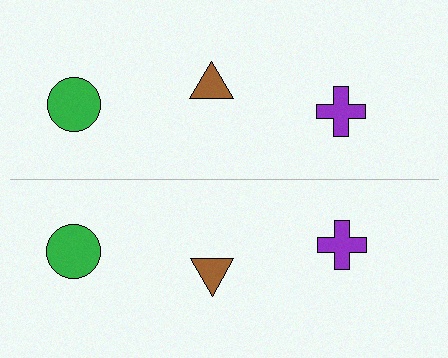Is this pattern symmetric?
Yes, this pattern has bilateral (reflection) symmetry.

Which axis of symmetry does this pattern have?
The pattern has a horizontal axis of symmetry running through the center of the image.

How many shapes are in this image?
There are 6 shapes in this image.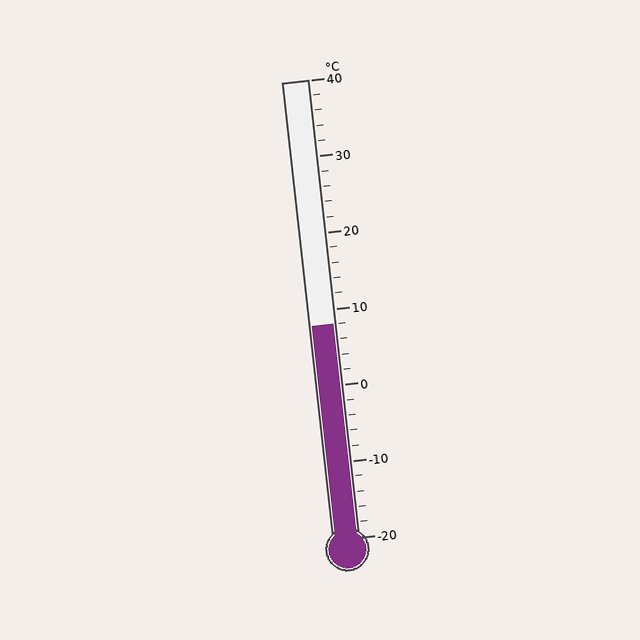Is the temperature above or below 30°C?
The temperature is below 30°C.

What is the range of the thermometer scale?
The thermometer scale ranges from -20°C to 40°C.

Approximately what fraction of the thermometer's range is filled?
The thermometer is filled to approximately 45% of its range.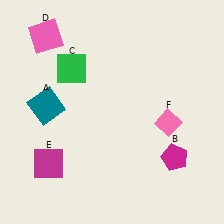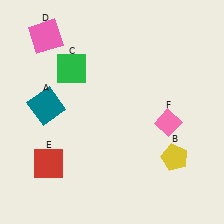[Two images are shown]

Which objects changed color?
B changed from magenta to yellow. E changed from magenta to red.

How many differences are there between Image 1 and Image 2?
There are 2 differences between the two images.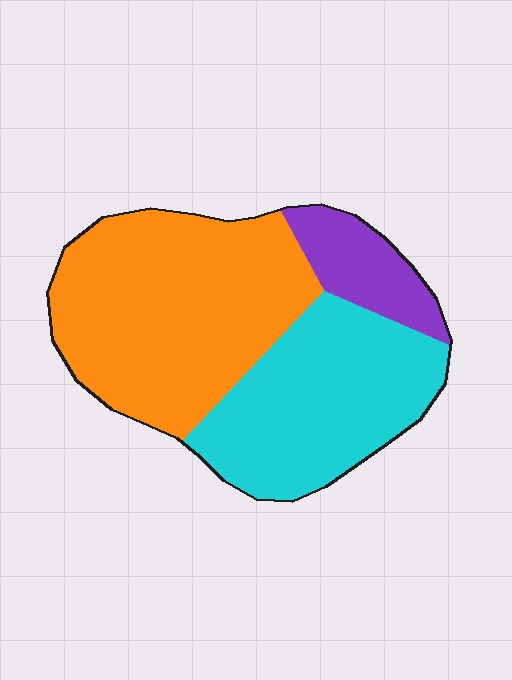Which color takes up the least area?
Purple, at roughly 10%.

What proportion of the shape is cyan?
Cyan covers about 35% of the shape.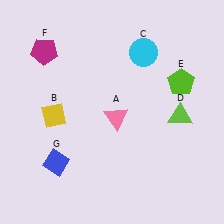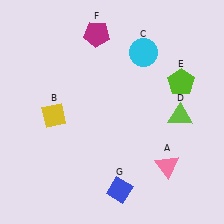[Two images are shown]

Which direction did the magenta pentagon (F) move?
The magenta pentagon (F) moved right.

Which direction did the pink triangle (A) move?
The pink triangle (A) moved right.